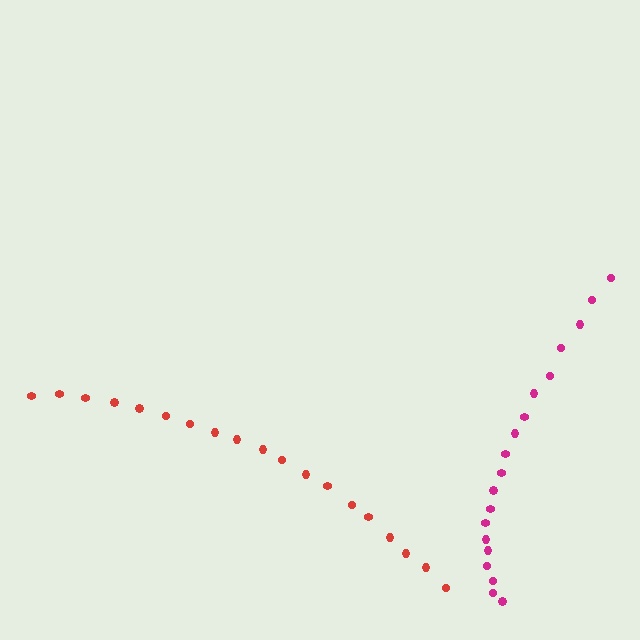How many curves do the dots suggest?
There are 2 distinct paths.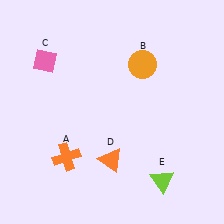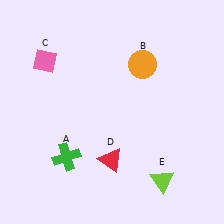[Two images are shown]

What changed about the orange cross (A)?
In Image 1, A is orange. In Image 2, it changed to green.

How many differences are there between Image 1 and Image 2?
There are 2 differences between the two images.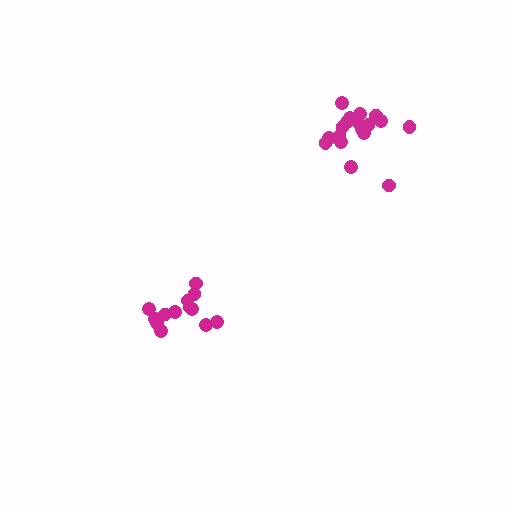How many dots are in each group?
Group 1: 18 dots, Group 2: 13 dots (31 total).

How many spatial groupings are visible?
There are 2 spatial groupings.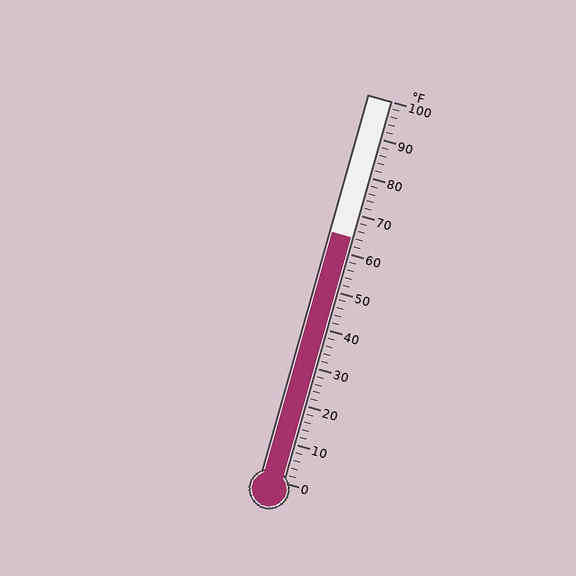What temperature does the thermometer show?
The thermometer shows approximately 64°F.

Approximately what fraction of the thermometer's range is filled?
The thermometer is filled to approximately 65% of its range.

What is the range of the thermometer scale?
The thermometer scale ranges from 0°F to 100°F.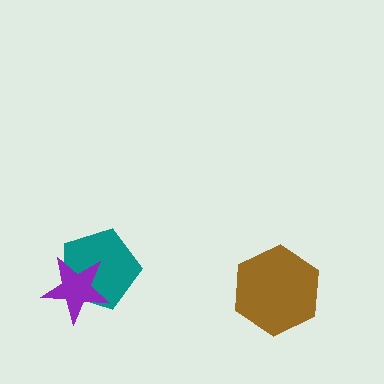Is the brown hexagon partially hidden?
No, no other shape covers it.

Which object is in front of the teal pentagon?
The purple star is in front of the teal pentagon.